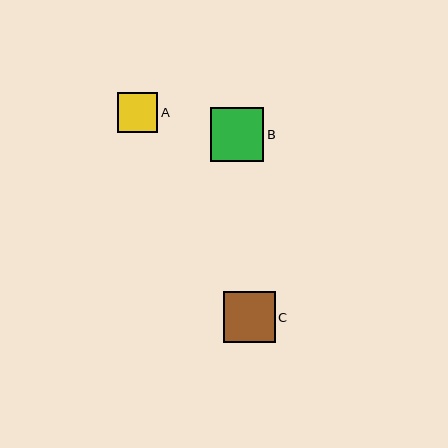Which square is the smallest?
Square A is the smallest with a size of approximately 40 pixels.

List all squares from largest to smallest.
From largest to smallest: B, C, A.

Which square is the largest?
Square B is the largest with a size of approximately 54 pixels.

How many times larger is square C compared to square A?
Square C is approximately 1.3 times the size of square A.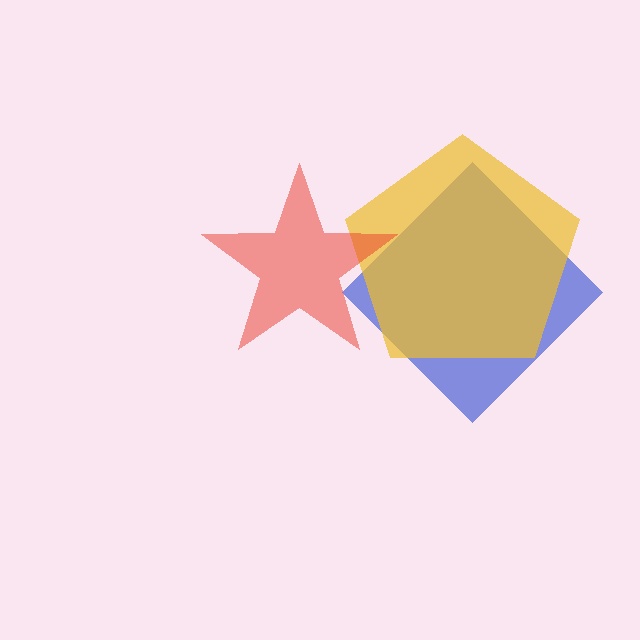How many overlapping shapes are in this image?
There are 3 overlapping shapes in the image.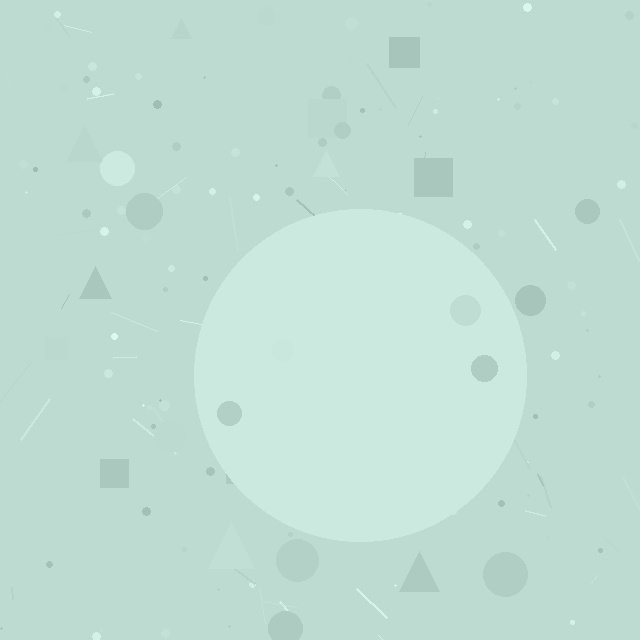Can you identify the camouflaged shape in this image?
The camouflaged shape is a circle.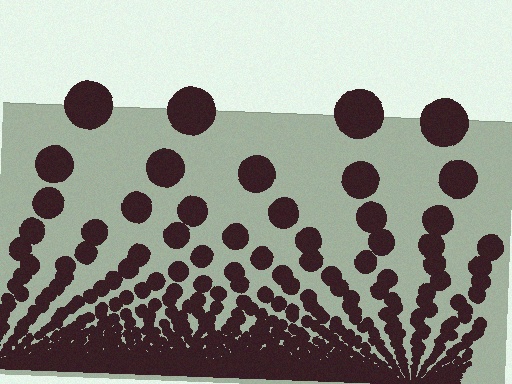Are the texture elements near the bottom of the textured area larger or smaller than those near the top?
Smaller. The gradient is inverted — elements near the bottom are smaller and denser.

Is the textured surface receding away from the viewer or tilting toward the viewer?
The surface appears to tilt toward the viewer. Texture elements get larger and sparser toward the top.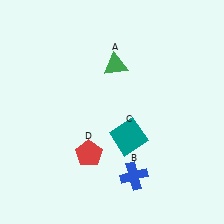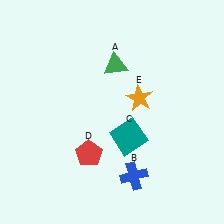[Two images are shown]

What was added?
An orange star (E) was added in Image 2.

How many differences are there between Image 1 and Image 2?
There is 1 difference between the two images.